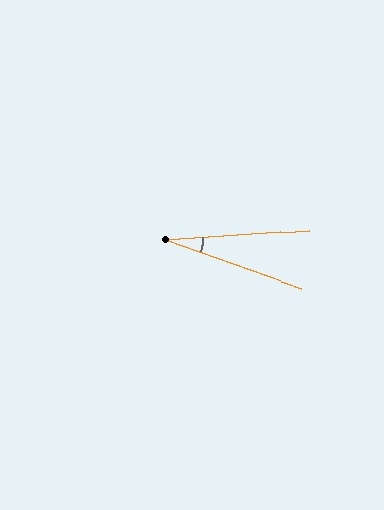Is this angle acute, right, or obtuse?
It is acute.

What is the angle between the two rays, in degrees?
Approximately 23 degrees.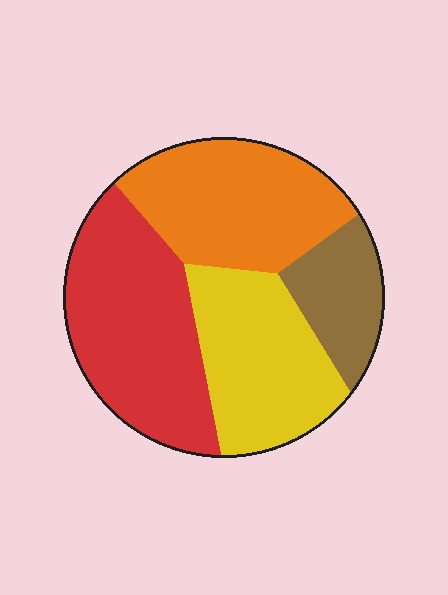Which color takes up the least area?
Brown, at roughly 15%.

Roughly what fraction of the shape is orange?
Orange takes up about one quarter (1/4) of the shape.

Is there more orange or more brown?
Orange.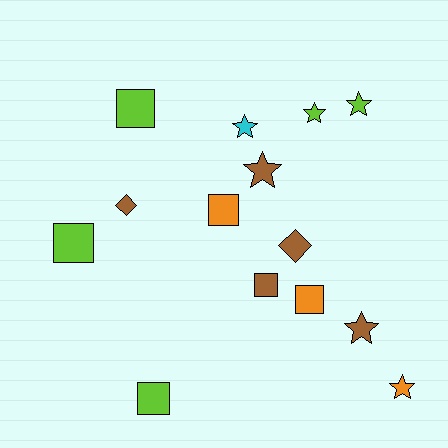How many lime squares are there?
There are 3 lime squares.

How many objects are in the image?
There are 14 objects.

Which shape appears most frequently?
Star, with 6 objects.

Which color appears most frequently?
Brown, with 5 objects.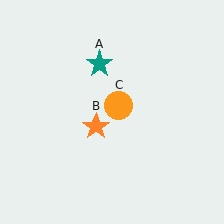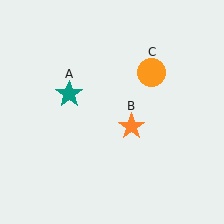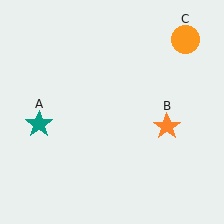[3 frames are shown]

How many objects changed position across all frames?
3 objects changed position: teal star (object A), orange star (object B), orange circle (object C).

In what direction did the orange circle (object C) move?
The orange circle (object C) moved up and to the right.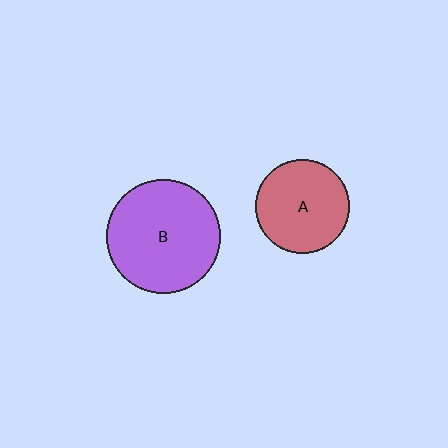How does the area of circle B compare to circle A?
Approximately 1.5 times.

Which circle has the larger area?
Circle B (purple).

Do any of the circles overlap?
No, none of the circles overlap.